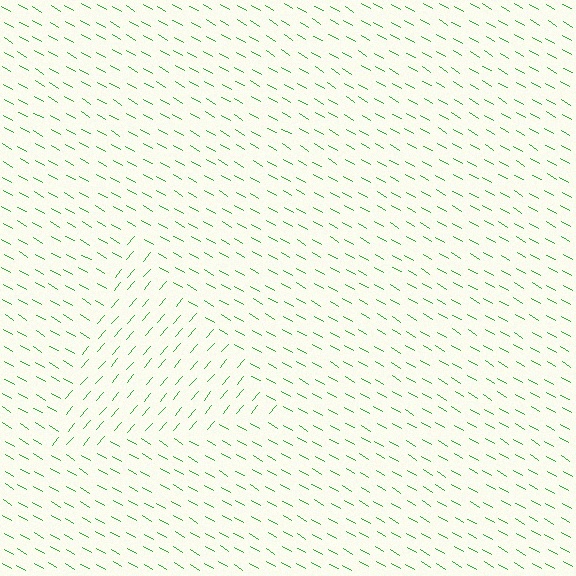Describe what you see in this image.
The image is filled with small green line segments. A triangle region in the image has lines oriented differently from the surrounding lines, creating a visible texture boundary.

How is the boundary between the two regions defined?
The boundary is defined purely by a change in line orientation (approximately 80 degrees difference). All lines are the same color and thickness.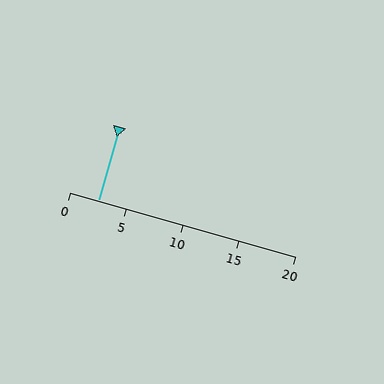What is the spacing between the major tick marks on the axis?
The major ticks are spaced 5 apart.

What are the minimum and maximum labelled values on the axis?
The axis runs from 0 to 20.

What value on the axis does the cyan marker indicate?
The marker indicates approximately 2.5.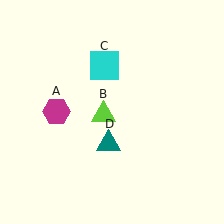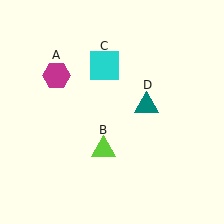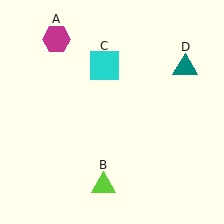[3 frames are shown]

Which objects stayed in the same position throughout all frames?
Cyan square (object C) remained stationary.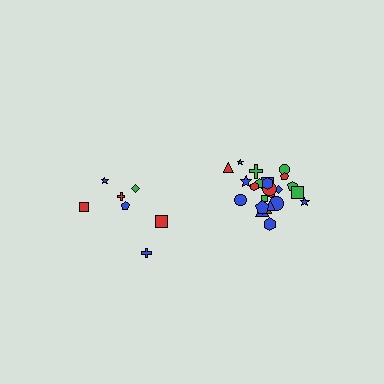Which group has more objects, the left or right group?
The right group.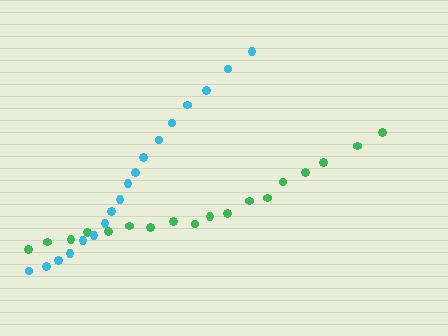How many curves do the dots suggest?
There are 2 distinct paths.